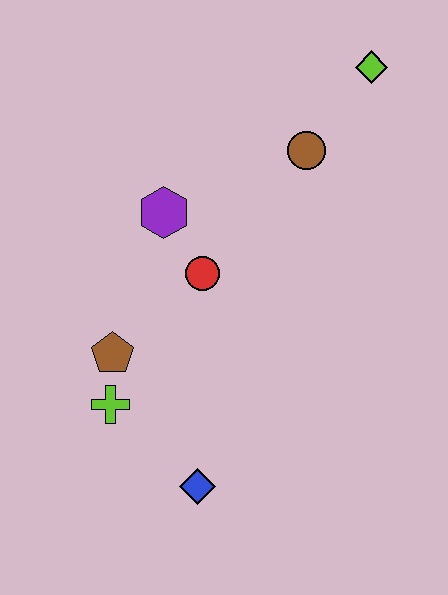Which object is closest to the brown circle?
The lime diamond is closest to the brown circle.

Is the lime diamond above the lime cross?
Yes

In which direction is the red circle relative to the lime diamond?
The red circle is below the lime diamond.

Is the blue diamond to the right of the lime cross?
Yes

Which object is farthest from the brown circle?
The blue diamond is farthest from the brown circle.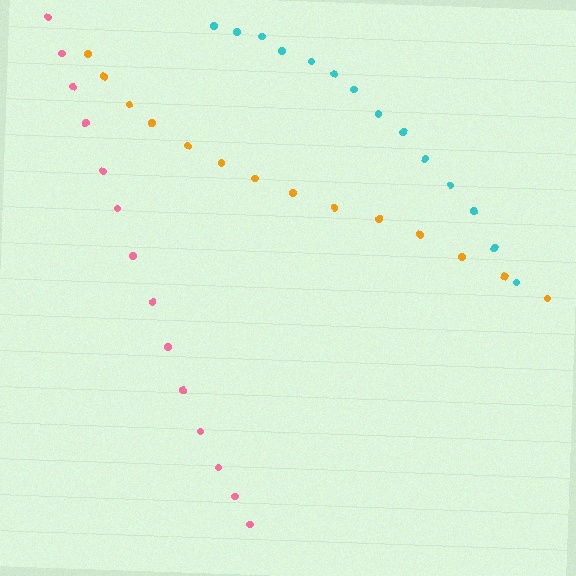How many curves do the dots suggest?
There are 3 distinct paths.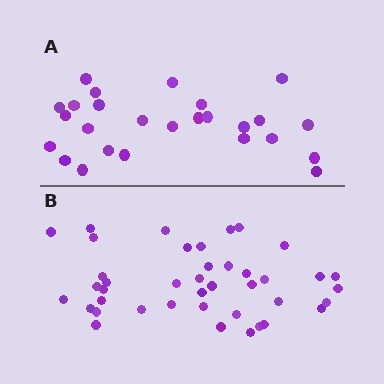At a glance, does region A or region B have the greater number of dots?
Region B (the bottom region) has more dots.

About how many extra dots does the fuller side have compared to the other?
Region B has approximately 15 more dots than region A.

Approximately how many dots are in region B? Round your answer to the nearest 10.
About 40 dots. (The exact count is 41, which rounds to 40.)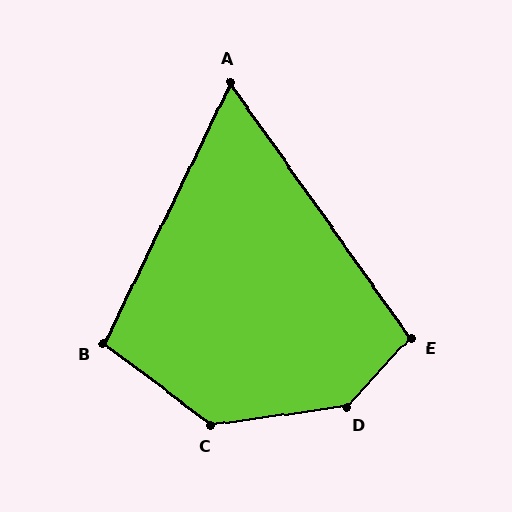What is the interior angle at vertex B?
Approximately 102 degrees (obtuse).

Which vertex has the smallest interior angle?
A, at approximately 61 degrees.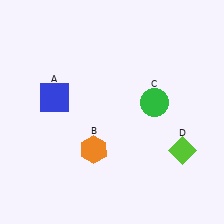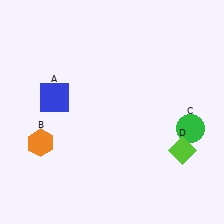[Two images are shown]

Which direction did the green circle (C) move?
The green circle (C) moved right.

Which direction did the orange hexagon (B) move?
The orange hexagon (B) moved left.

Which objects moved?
The objects that moved are: the orange hexagon (B), the green circle (C).